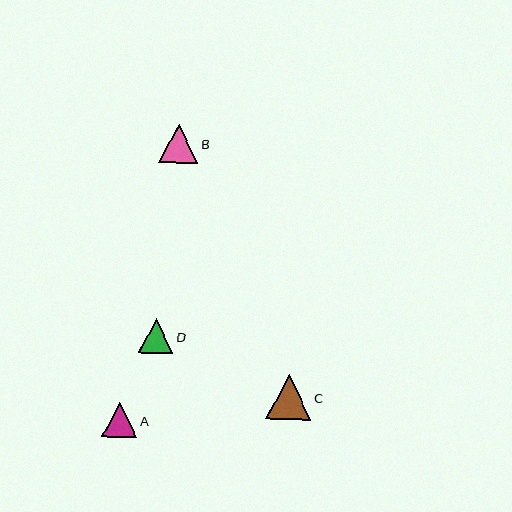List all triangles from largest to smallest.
From largest to smallest: C, B, A, D.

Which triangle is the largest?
Triangle C is the largest with a size of approximately 44 pixels.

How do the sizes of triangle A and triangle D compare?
Triangle A and triangle D are approximately the same size.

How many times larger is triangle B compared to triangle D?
Triangle B is approximately 1.1 times the size of triangle D.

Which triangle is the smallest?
Triangle D is the smallest with a size of approximately 35 pixels.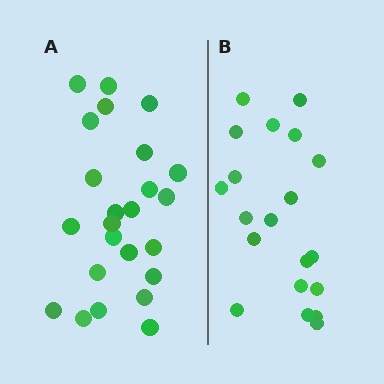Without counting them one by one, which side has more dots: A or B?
Region A (the left region) has more dots.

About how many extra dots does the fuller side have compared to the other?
Region A has about 4 more dots than region B.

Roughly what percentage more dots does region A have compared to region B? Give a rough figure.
About 20% more.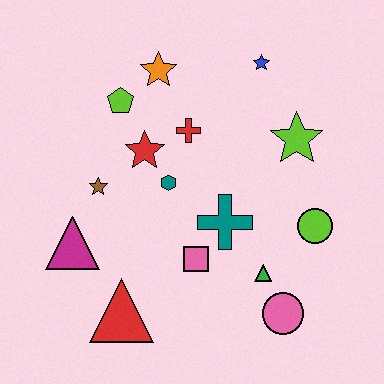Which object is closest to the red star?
The teal hexagon is closest to the red star.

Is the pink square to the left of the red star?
No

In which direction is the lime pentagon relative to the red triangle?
The lime pentagon is above the red triangle.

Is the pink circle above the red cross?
No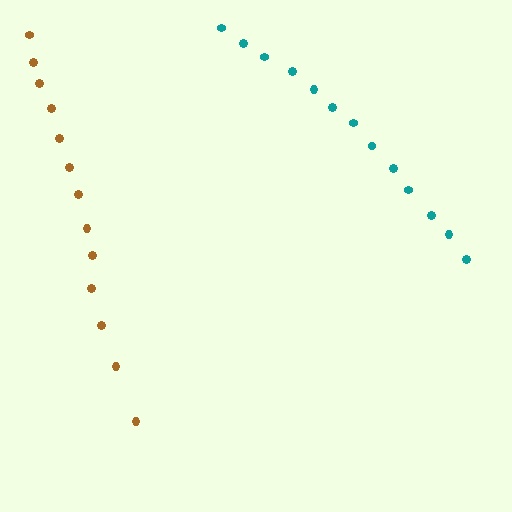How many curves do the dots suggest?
There are 2 distinct paths.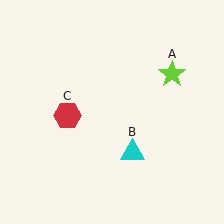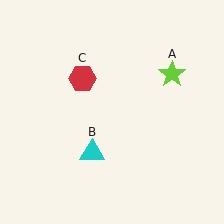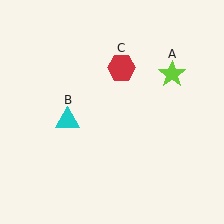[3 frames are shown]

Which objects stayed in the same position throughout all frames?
Lime star (object A) remained stationary.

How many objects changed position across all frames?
2 objects changed position: cyan triangle (object B), red hexagon (object C).